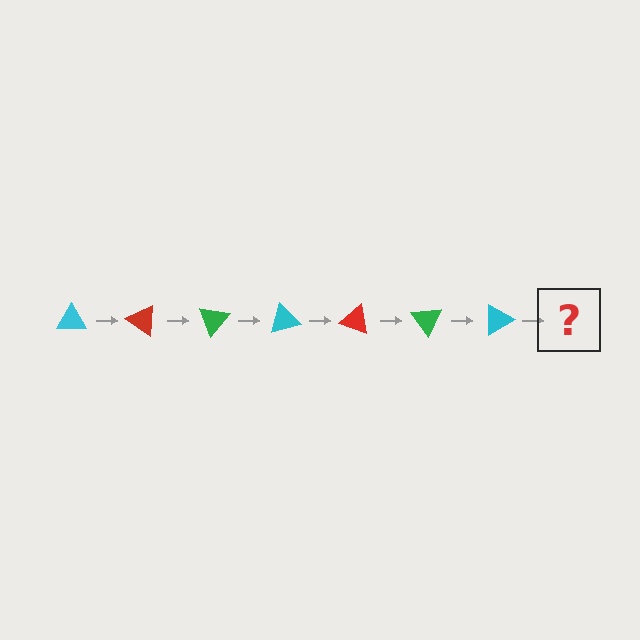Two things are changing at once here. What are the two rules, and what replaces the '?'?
The two rules are that it rotates 35 degrees each step and the color cycles through cyan, red, and green. The '?' should be a red triangle, rotated 245 degrees from the start.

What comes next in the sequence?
The next element should be a red triangle, rotated 245 degrees from the start.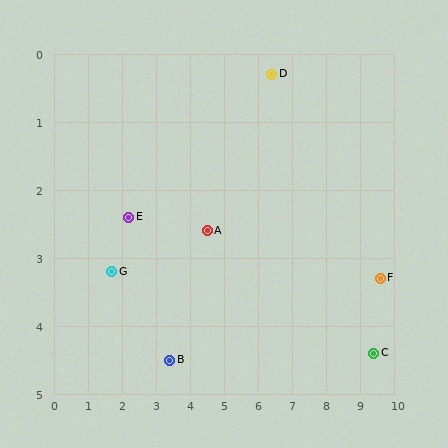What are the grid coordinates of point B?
Point B is at approximately (3.4, 4.5).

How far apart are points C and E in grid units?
Points C and E are about 7.5 grid units apart.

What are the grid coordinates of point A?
Point A is at approximately (4.5, 2.6).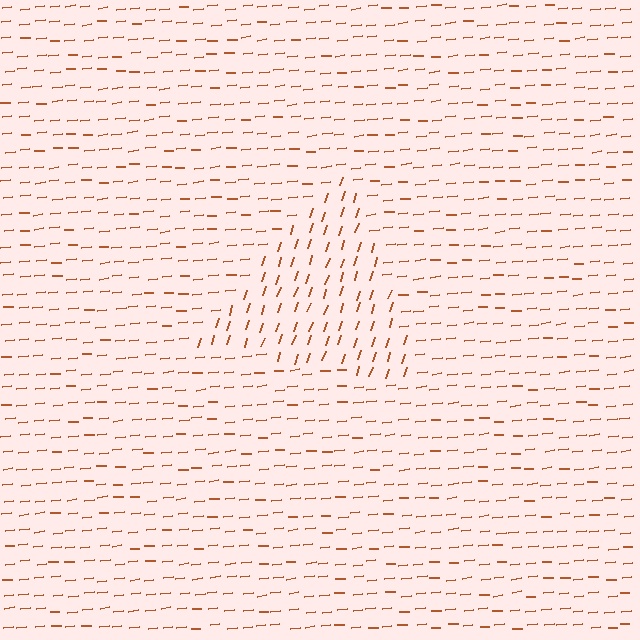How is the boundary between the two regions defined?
The boundary is defined purely by a change in line orientation (approximately 66 degrees difference). All lines are the same color and thickness.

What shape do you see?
I see a triangle.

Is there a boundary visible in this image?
Yes, there is a texture boundary formed by a change in line orientation.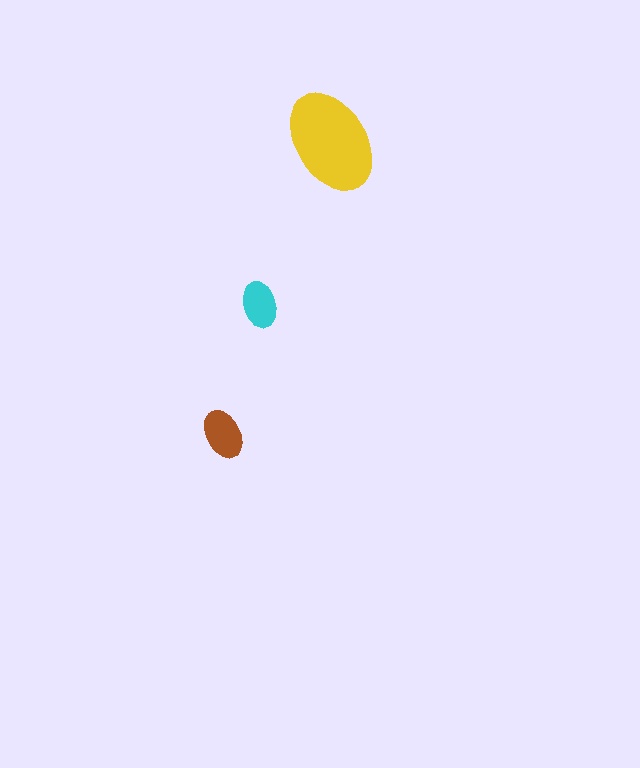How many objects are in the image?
There are 3 objects in the image.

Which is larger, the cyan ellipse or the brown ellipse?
The brown one.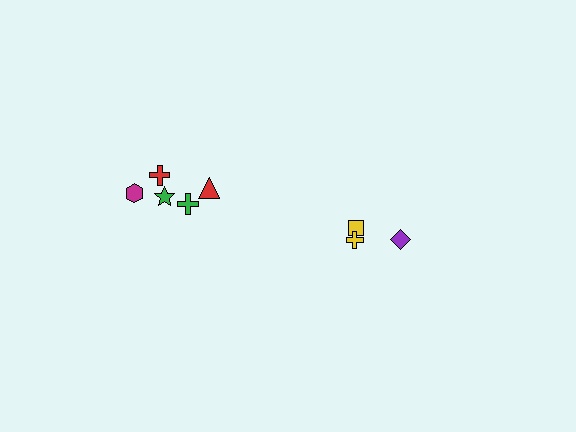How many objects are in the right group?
There are 3 objects.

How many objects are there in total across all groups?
There are 8 objects.